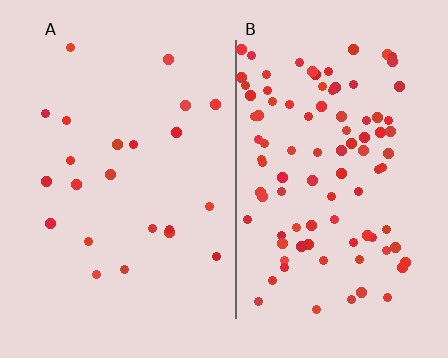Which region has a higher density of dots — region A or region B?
B (the right).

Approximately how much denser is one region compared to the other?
Approximately 4.1× — region B over region A.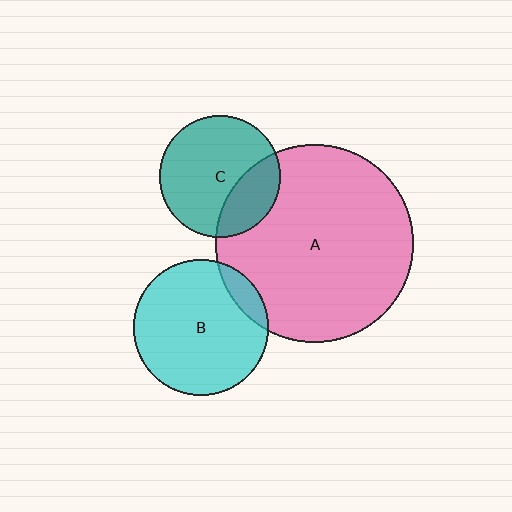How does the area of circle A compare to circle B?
Approximately 2.1 times.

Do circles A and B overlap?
Yes.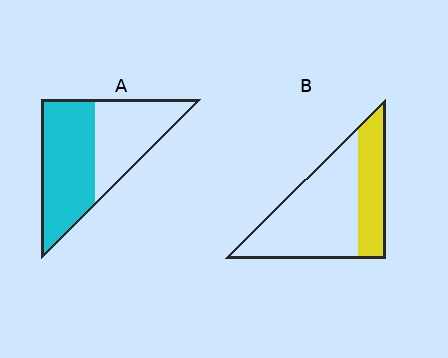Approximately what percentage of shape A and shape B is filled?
A is approximately 55% and B is approximately 30%.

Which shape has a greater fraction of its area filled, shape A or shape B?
Shape A.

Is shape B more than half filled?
No.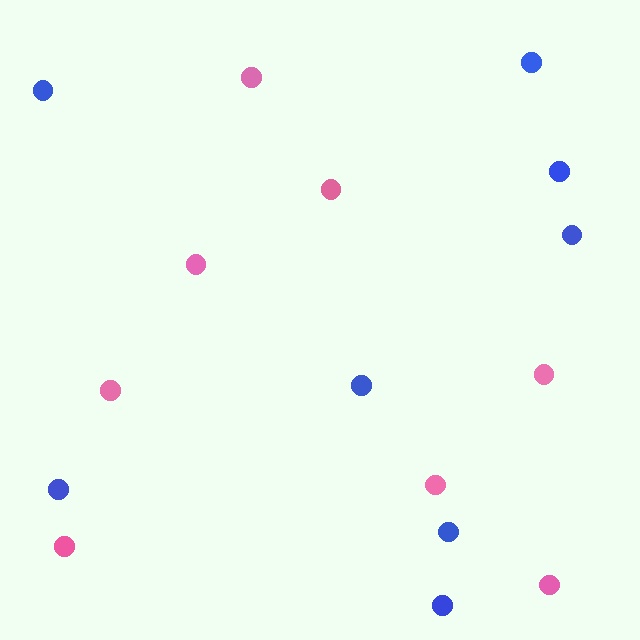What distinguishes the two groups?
There are 2 groups: one group of blue circles (8) and one group of pink circles (8).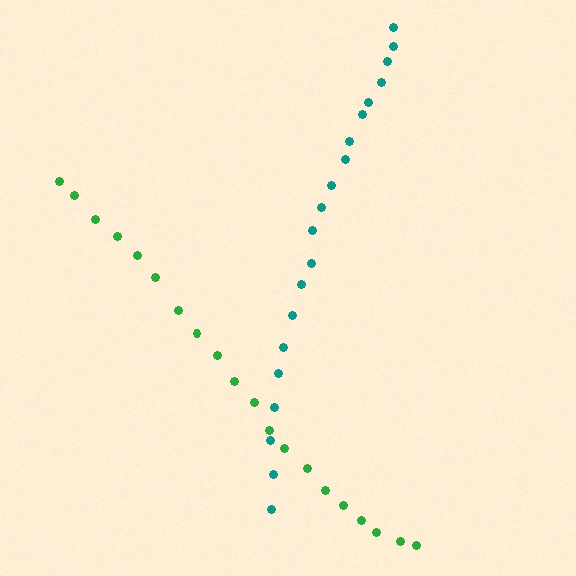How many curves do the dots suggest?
There are 2 distinct paths.